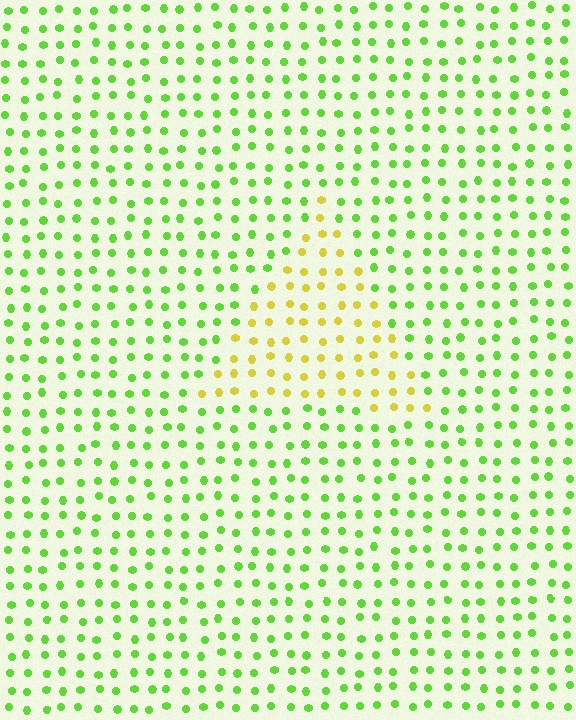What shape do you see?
I see a triangle.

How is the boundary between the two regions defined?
The boundary is defined purely by a slight shift in hue (about 49 degrees). Spacing, size, and orientation are identical on both sides.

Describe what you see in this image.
The image is filled with small lime elements in a uniform arrangement. A triangle-shaped region is visible where the elements are tinted to a slightly different hue, forming a subtle color boundary.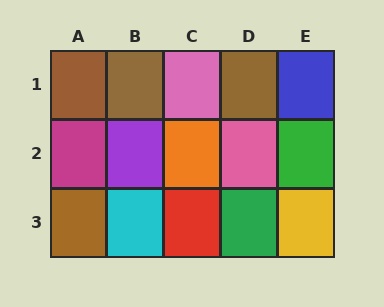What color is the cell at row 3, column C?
Red.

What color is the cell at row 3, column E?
Yellow.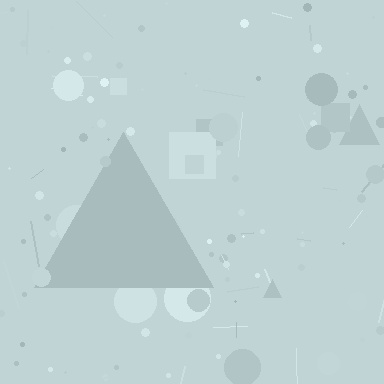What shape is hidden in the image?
A triangle is hidden in the image.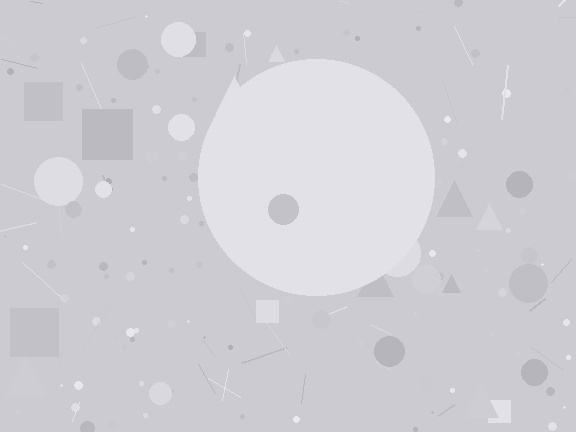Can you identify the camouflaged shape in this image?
The camouflaged shape is a circle.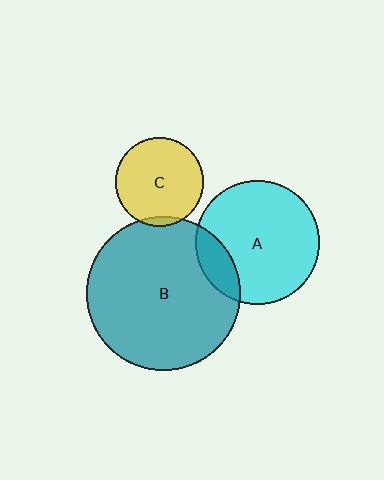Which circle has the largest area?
Circle B (teal).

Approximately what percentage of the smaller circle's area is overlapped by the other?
Approximately 5%.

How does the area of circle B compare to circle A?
Approximately 1.6 times.